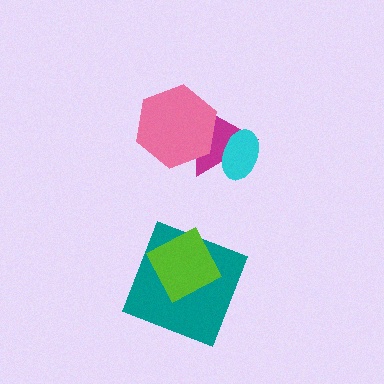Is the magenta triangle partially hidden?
Yes, it is partially covered by another shape.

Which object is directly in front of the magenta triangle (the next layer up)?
The pink hexagon is directly in front of the magenta triangle.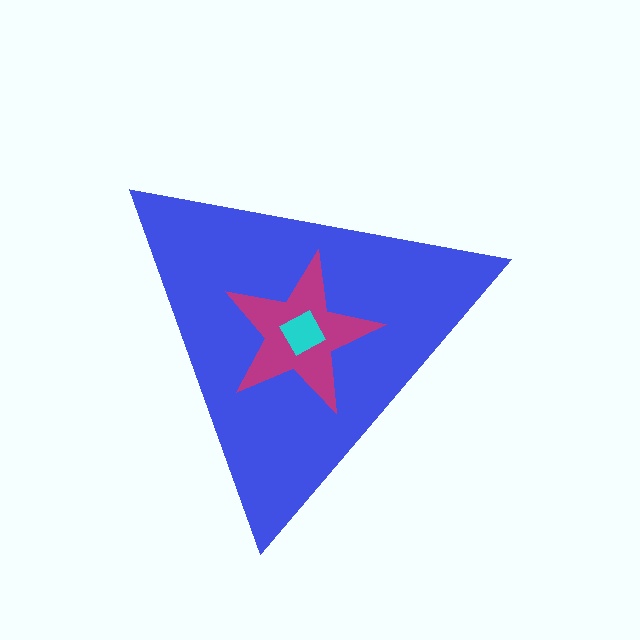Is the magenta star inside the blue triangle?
Yes.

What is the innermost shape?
The cyan diamond.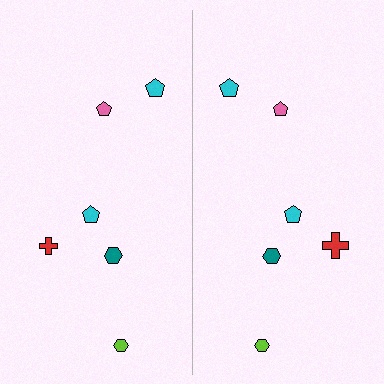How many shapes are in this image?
There are 12 shapes in this image.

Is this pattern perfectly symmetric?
No, the pattern is not perfectly symmetric. The red cross on the right side has a different size than its mirror counterpart.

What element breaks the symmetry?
The red cross on the right side has a different size than its mirror counterpart.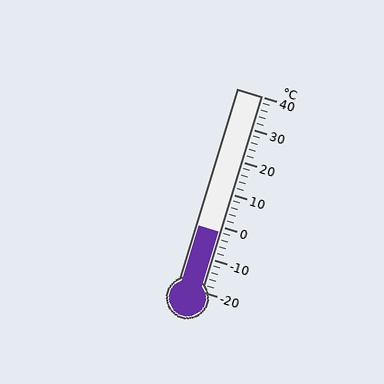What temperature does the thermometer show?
The thermometer shows approximately -2°C.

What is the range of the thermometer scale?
The thermometer scale ranges from -20°C to 40°C.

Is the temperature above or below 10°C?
The temperature is below 10°C.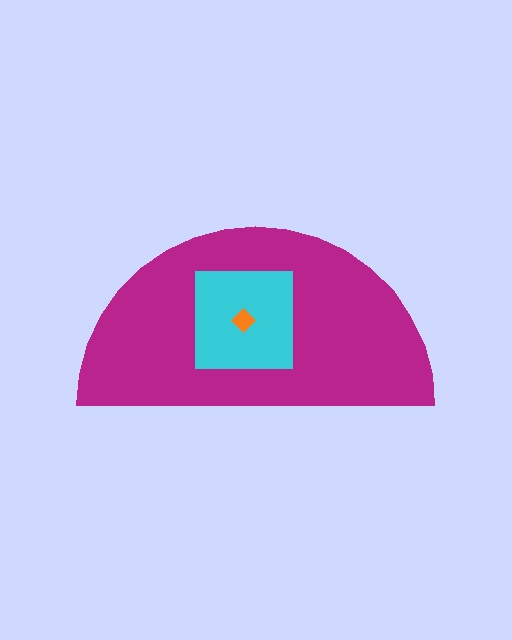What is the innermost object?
The orange diamond.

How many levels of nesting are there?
3.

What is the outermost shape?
The magenta semicircle.